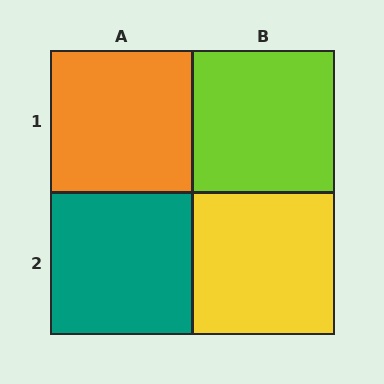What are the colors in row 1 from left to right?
Orange, lime.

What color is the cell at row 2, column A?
Teal.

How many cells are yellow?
1 cell is yellow.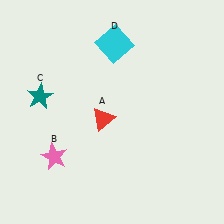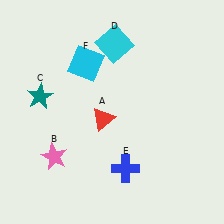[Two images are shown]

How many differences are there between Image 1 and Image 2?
There are 2 differences between the two images.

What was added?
A blue cross (E), a cyan square (F) were added in Image 2.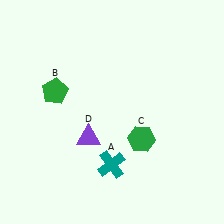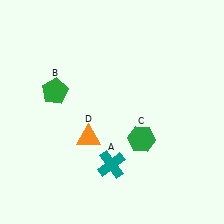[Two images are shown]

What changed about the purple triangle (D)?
In Image 1, D is purple. In Image 2, it changed to orange.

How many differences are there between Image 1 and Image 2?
There is 1 difference between the two images.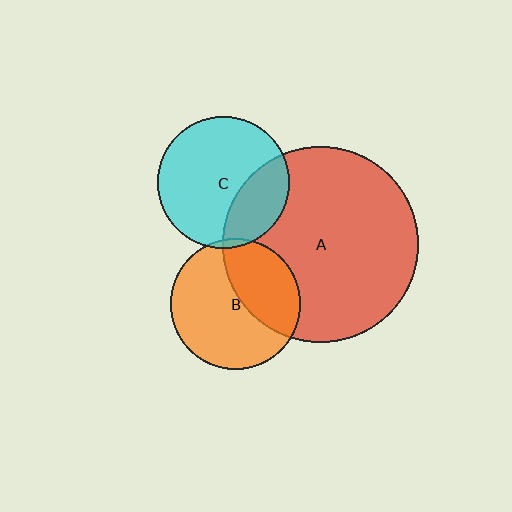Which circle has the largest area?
Circle A (red).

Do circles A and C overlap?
Yes.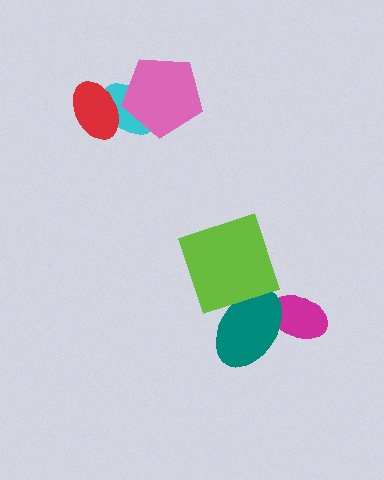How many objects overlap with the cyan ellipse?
2 objects overlap with the cyan ellipse.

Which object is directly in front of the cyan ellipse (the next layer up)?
The pink pentagon is directly in front of the cyan ellipse.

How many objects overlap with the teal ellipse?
2 objects overlap with the teal ellipse.